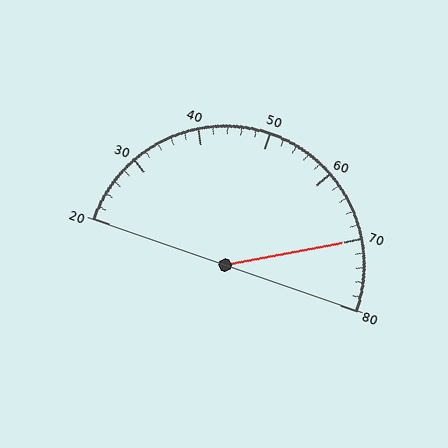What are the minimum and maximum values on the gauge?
The gauge ranges from 20 to 80.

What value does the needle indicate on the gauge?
The needle indicates approximately 70.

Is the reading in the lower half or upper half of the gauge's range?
The reading is in the upper half of the range (20 to 80).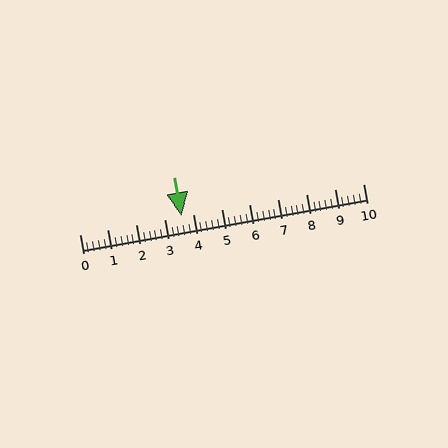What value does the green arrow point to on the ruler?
The green arrow points to approximately 3.6.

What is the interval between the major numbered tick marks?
The major tick marks are spaced 1 units apart.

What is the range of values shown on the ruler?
The ruler shows values from 0 to 10.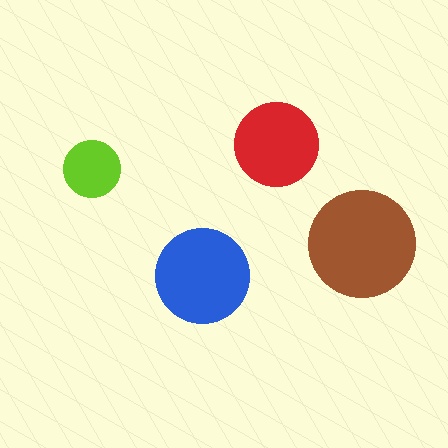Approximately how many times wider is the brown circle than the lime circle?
About 2 times wider.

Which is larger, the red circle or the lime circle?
The red one.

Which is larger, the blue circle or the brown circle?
The brown one.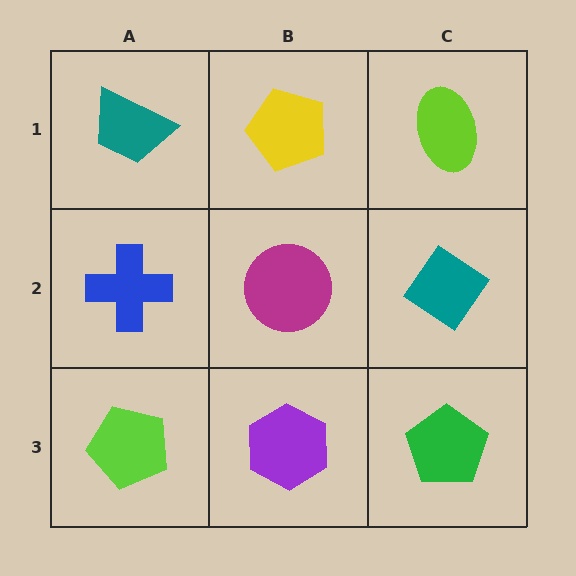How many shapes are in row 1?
3 shapes.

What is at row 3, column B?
A purple hexagon.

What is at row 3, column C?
A green pentagon.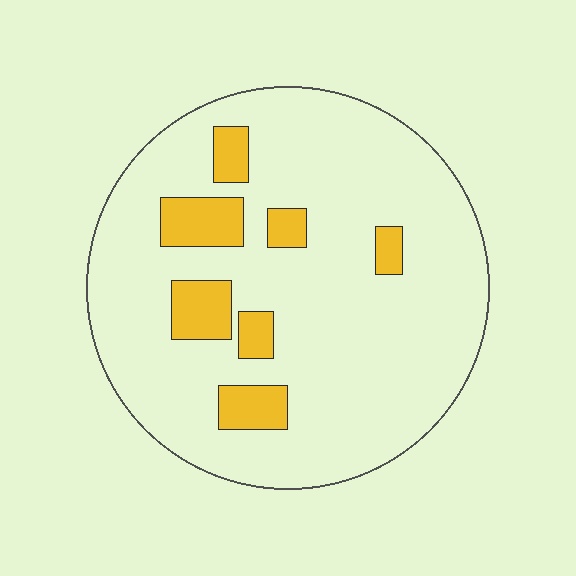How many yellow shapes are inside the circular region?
7.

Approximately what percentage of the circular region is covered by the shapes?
Approximately 15%.